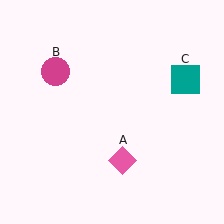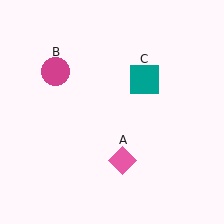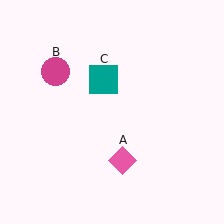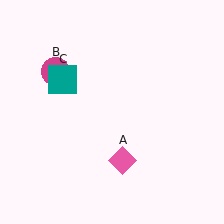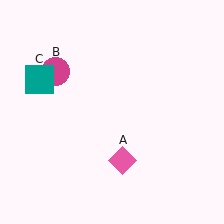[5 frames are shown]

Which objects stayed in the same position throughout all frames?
Pink diamond (object A) and magenta circle (object B) remained stationary.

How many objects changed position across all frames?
1 object changed position: teal square (object C).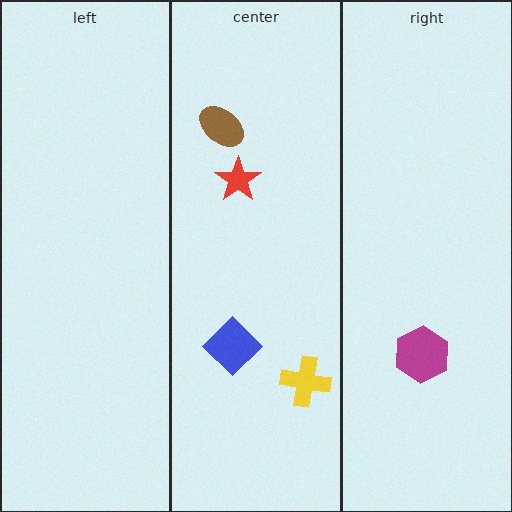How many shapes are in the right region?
1.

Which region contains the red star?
The center region.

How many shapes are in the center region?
4.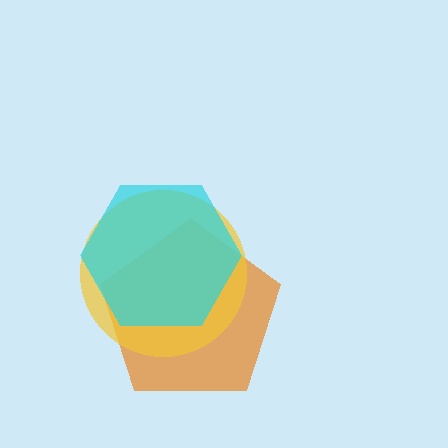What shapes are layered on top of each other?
The layered shapes are: an orange pentagon, a yellow circle, a cyan hexagon.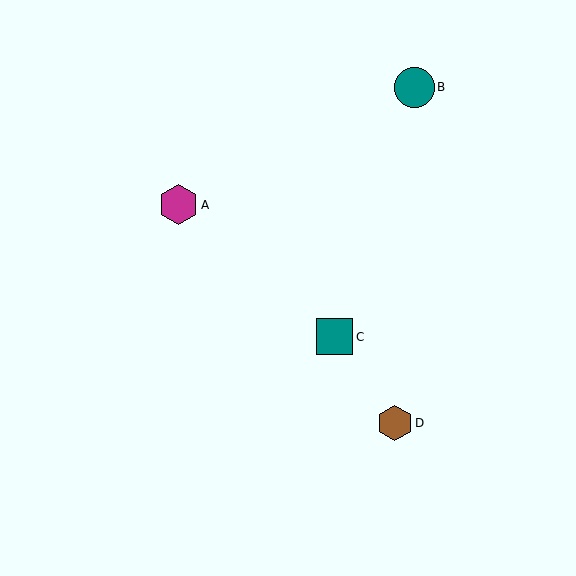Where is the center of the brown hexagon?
The center of the brown hexagon is at (395, 423).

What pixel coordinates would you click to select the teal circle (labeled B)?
Click at (414, 88) to select the teal circle B.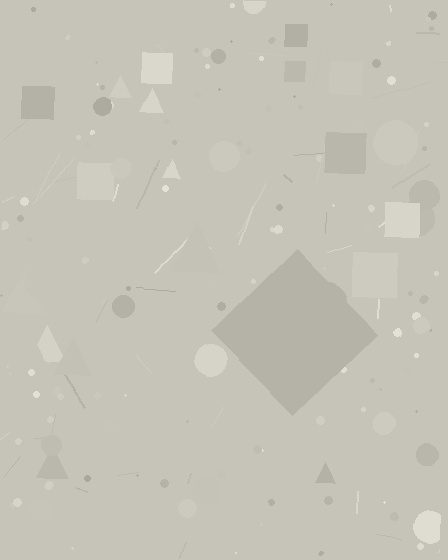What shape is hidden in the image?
A diamond is hidden in the image.